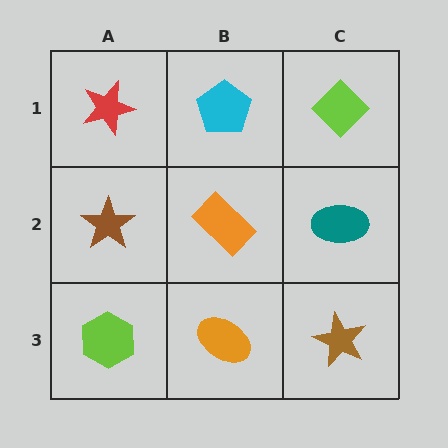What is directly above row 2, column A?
A red star.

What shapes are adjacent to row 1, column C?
A teal ellipse (row 2, column C), a cyan pentagon (row 1, column B).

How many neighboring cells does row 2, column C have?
3.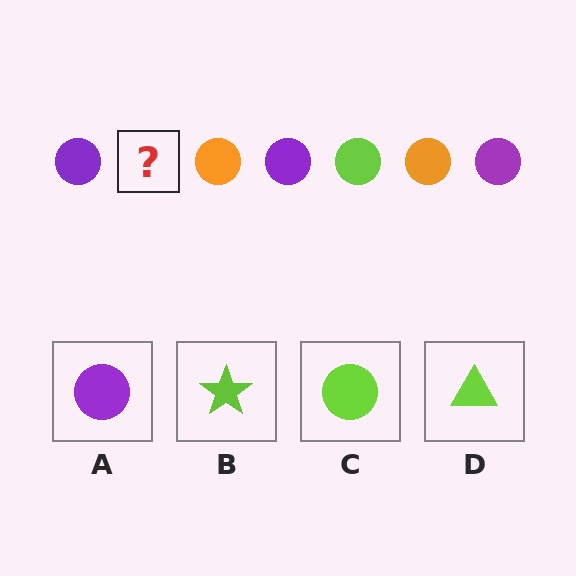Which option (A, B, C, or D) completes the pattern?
C.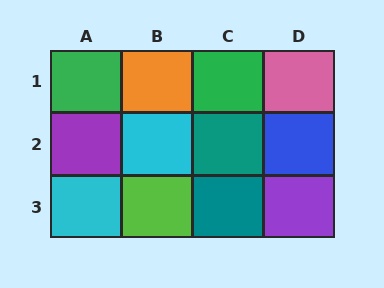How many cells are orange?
1 cell is orange.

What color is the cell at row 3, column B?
Lime.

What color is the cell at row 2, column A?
Purple.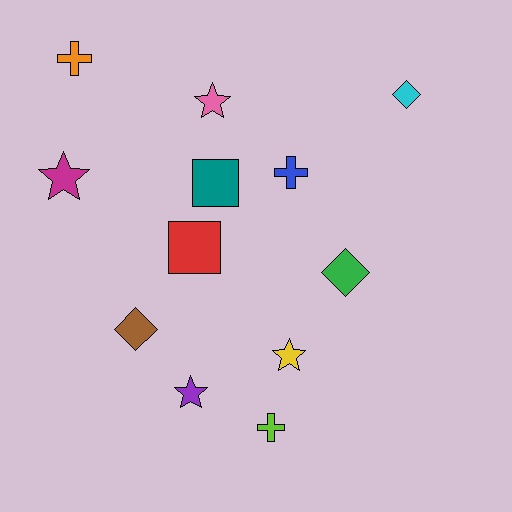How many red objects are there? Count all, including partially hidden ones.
There is 1 red object.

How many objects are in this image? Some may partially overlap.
There are 12 objects.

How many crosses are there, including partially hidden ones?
There are 3 crosses.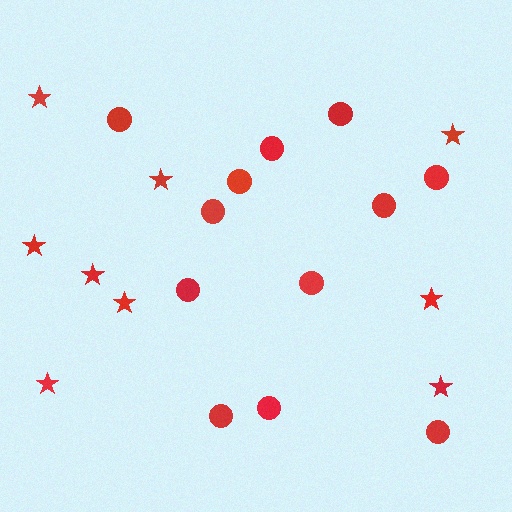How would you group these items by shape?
There are 2 groups: one group of circles (12) and one group of stars (9).